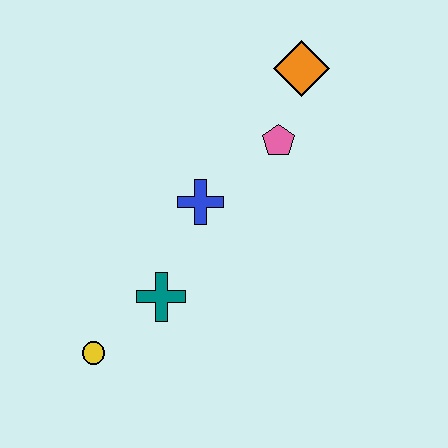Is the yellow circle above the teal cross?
No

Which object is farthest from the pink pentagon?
The yellow circle is farthest from the pink pentagon.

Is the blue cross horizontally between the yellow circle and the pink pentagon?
Yes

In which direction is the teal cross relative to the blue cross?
The teal cross is below the blue cross.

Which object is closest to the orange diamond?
The pink pentagon is closest to the orange diamond.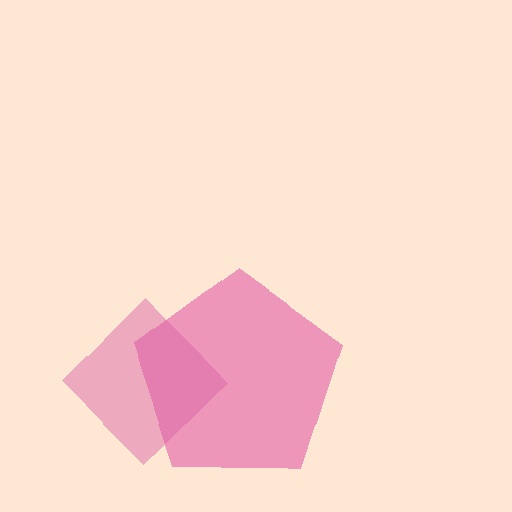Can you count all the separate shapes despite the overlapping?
Yes, there are 2 separate shapes.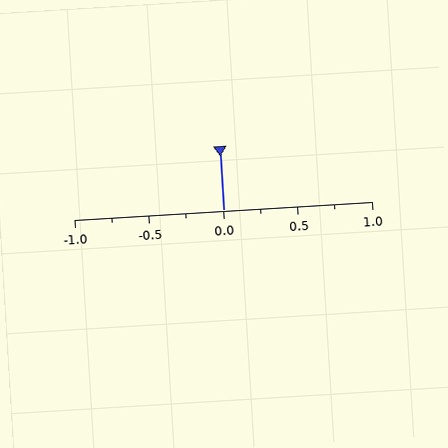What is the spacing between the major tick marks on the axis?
The major ticks are spaced 0.5 apart.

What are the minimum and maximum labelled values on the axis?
The axis runs from -1.0 to 1.0.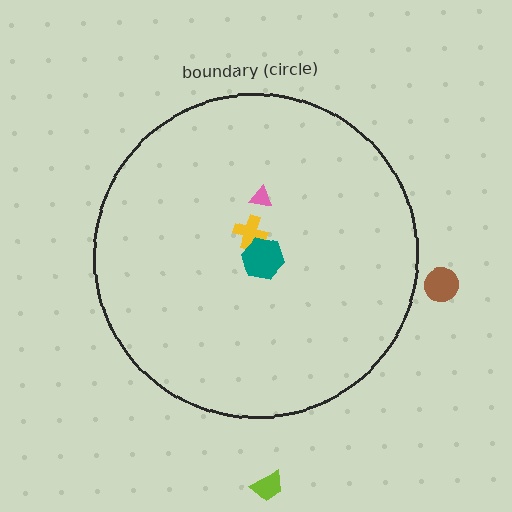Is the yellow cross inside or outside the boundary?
Inside.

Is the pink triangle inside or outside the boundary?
Inside.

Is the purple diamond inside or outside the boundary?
Inside.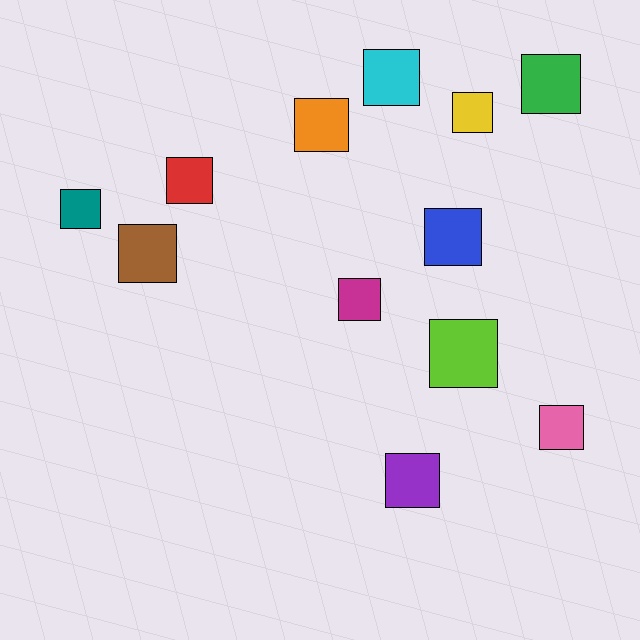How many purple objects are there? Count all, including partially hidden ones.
There is 1 purple object.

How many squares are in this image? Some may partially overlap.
There are 12 squares.